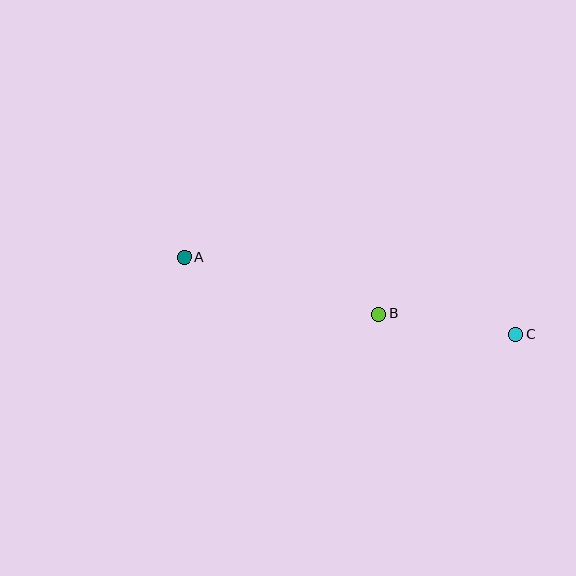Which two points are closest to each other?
Points B and C are closest to each other.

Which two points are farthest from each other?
Points A and C are farthest from each other.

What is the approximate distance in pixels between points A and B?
The distance between A and B is approximately 203 pixels.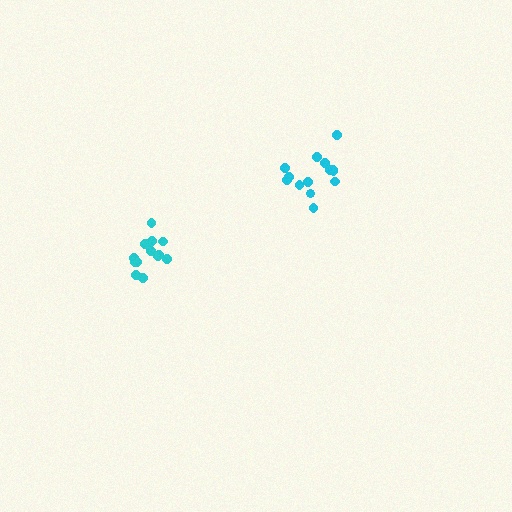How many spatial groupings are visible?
There are 2 spatial groupings.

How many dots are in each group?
Group 1: 14 dots, Group 2: 13 dots (27 total).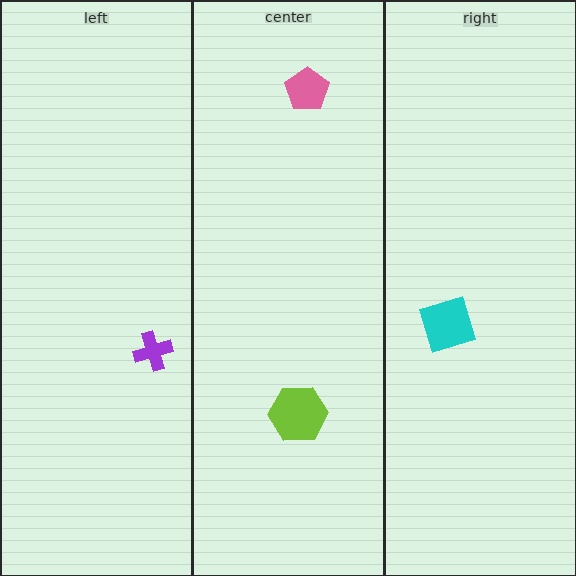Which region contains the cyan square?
The right region.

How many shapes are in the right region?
1.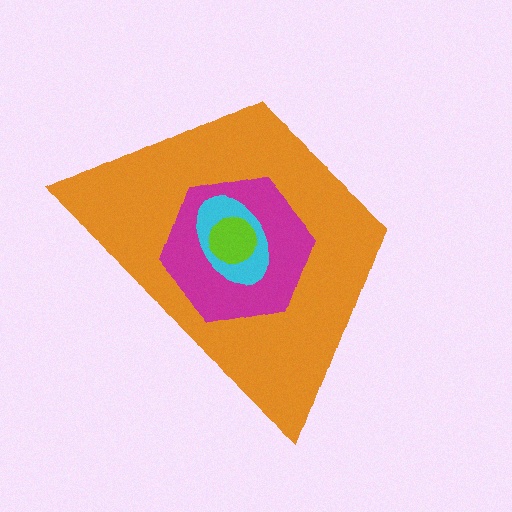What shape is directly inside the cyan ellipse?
The lime circle.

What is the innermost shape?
The lime circle.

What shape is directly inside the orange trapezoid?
The magenta hexagon.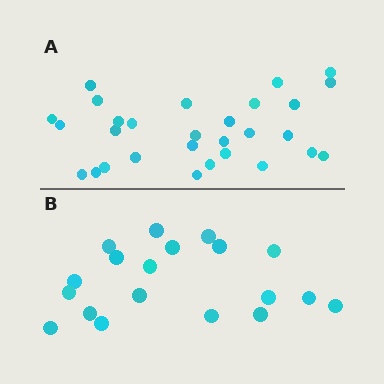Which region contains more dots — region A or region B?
Region A (the top region) has more dots.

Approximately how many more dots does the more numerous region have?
Region A has roughly 10 or so more dots than region B.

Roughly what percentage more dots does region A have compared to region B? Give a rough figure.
About 55% more.